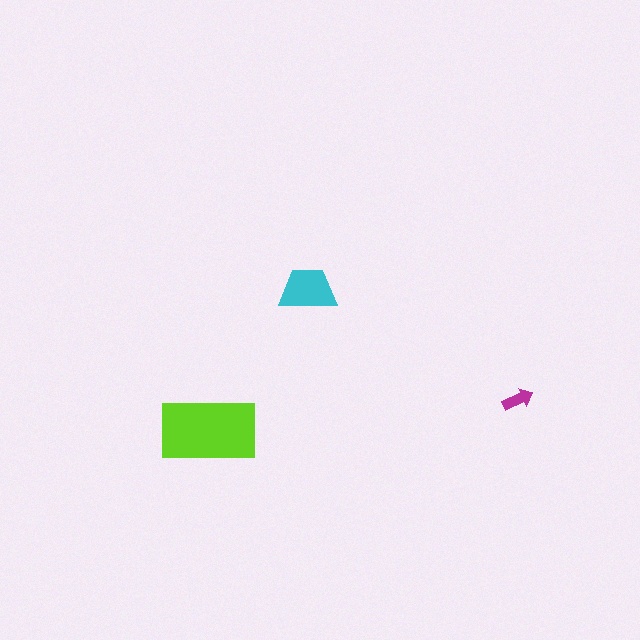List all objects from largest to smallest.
The lime rectangle, the cyan trapezoid, the magenta arrow.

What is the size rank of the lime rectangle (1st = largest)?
1st.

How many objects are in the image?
There are 3 objects in the image.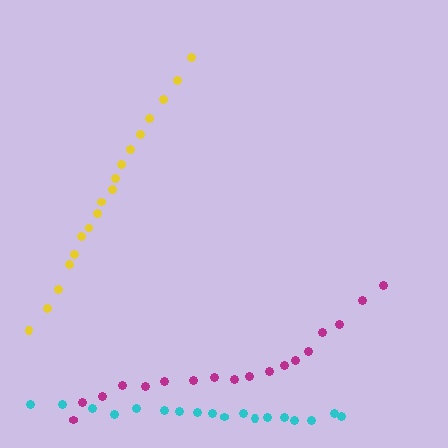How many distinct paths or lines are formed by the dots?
There are 3 distinct paths.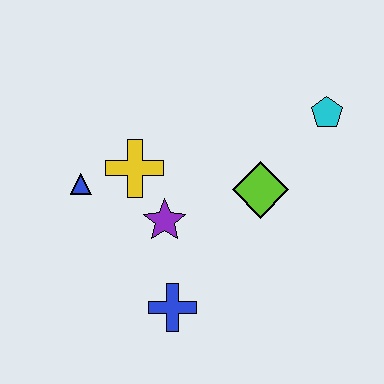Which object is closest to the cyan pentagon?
The lime diamond is closest to the cyan pentagon.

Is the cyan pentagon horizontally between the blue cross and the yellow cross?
No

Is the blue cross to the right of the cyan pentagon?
No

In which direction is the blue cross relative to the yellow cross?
The blue cross is below the yellow cross.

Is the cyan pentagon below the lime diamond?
No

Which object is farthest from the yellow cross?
The cyan pentagon is farthest from the yellow cross.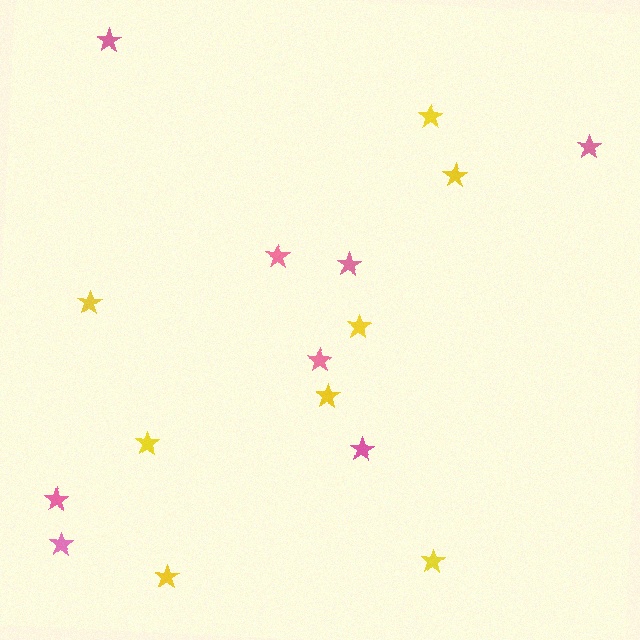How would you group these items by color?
There are 2 groups: one group of yellow stars (8) and one group of pink stars (8).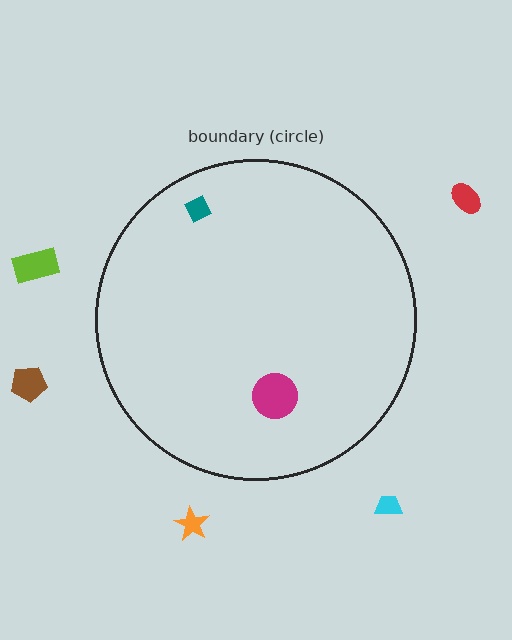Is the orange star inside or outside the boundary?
Outside.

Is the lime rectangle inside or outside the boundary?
Outside.